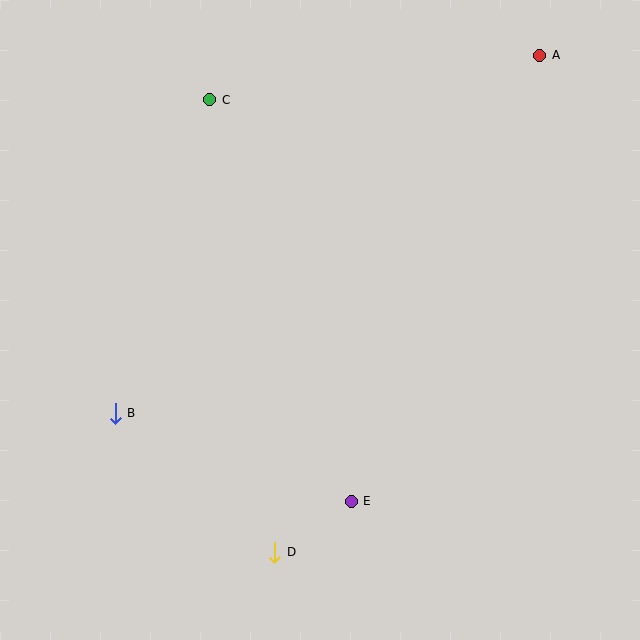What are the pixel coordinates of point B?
Point B is at (115, 413).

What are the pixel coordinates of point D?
Point D is at (275, 552).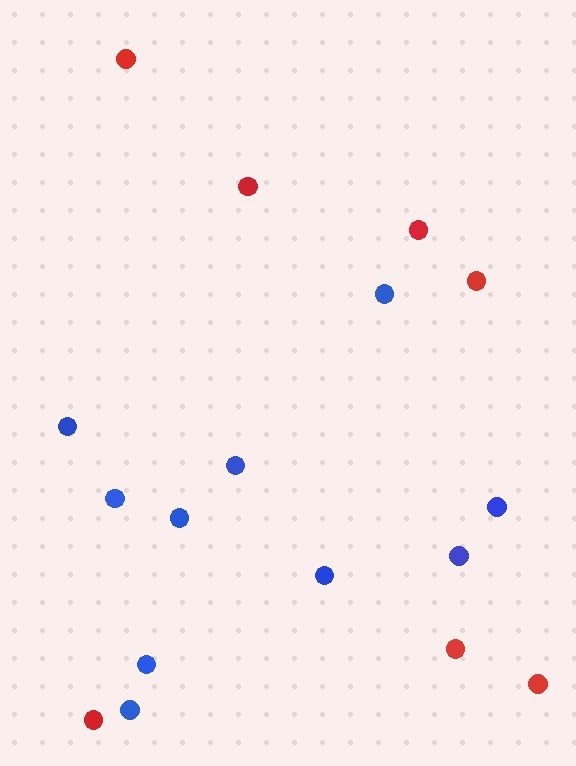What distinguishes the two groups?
There are 2 groups: one group of red circles (7) and one group of blue circles (10).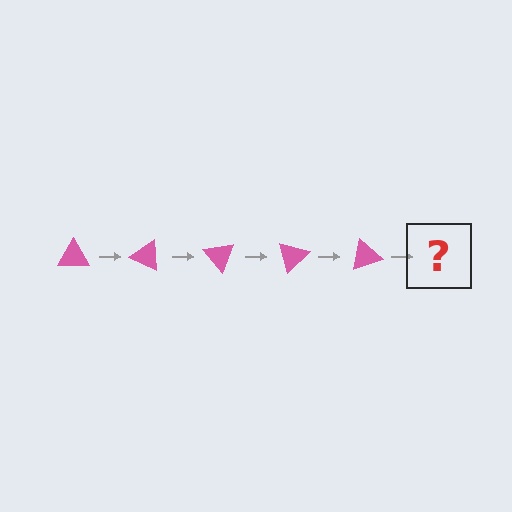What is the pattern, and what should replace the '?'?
The pattern is that the triangle rotates 25 degrees each step. The '?' should be a pink triangle rotated 125 degrees.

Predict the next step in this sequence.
The next step is a pink triangle rotated 125 degrees.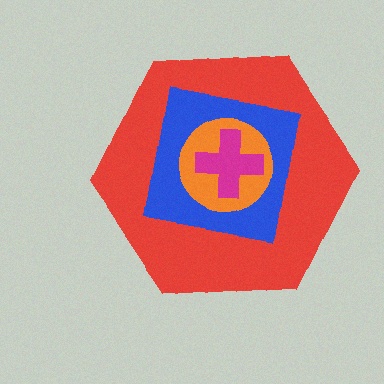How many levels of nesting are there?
4.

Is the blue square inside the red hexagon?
Yes.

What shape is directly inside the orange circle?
The magenta cross.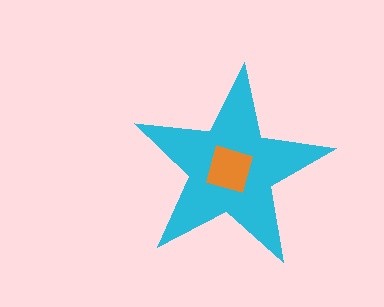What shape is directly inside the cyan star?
The orange square.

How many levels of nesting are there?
2.